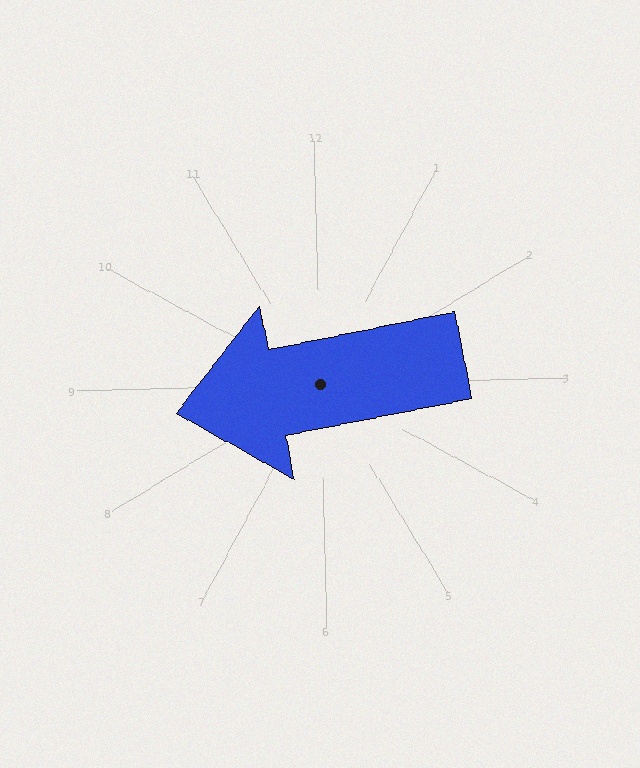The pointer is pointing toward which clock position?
Roughly 9 o'clock.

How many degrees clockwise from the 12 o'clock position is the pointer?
Approximately 260 degrees.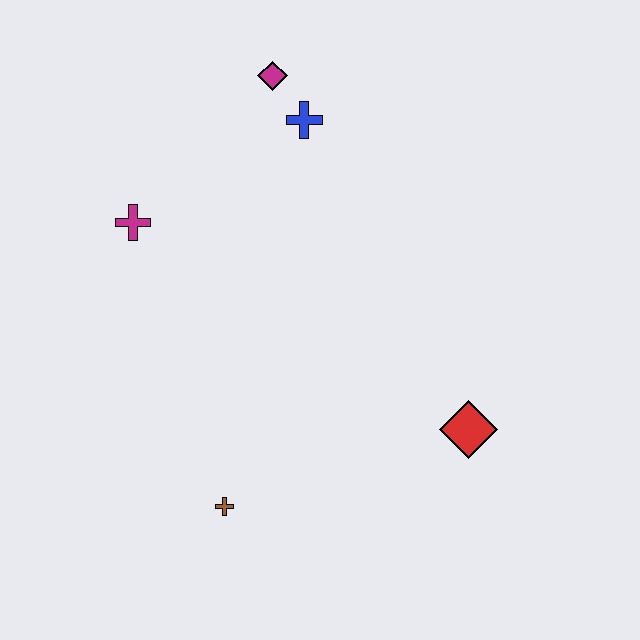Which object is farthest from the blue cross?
The brown cross is farthest from the blue cross.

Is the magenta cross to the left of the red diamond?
Yes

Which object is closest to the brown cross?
The red diamond is closest to the brown cross.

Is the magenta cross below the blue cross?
Yes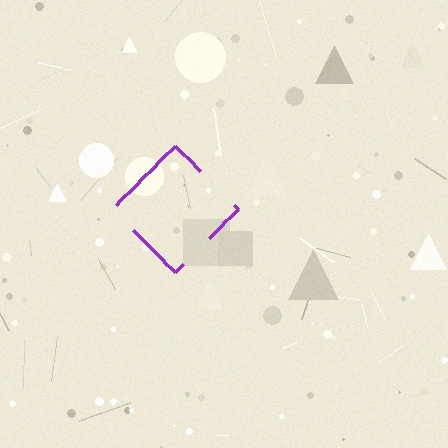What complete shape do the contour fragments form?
The contour fragments form a diamond.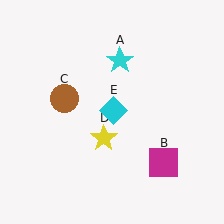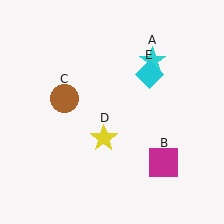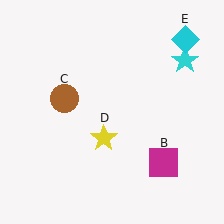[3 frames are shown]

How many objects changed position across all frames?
2 objects changed position: cyan star (object A), cyan diamond (object E).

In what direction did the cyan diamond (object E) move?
The cyan diamond (object E) moved up and to the right.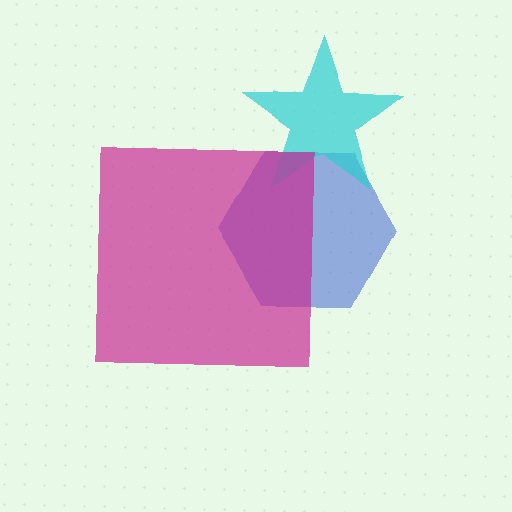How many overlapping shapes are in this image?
There are 3 overlapping shapes in the image.